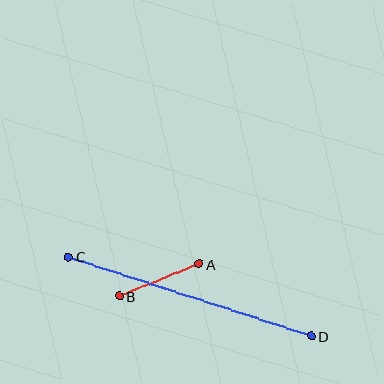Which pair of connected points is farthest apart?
Points C and D are farthest apart.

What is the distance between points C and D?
The distance is approximately 256 pixels.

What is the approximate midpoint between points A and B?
The midpoint is at approximately (159, 280) pixels.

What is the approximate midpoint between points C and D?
The midpoint is at approximately (190, 297) pixels.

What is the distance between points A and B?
The distance is approximately 86 pixels.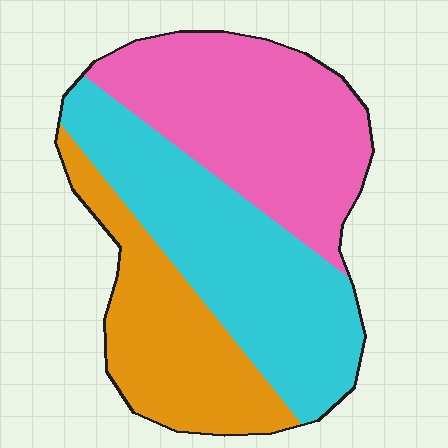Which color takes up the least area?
Orange, at roughly 25%.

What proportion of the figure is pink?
Pink covers around 35% of the figure.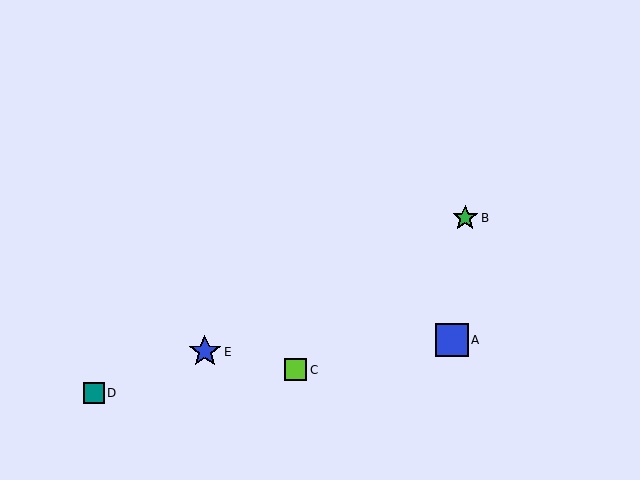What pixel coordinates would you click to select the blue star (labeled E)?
Click at (205, 352) to select the blue star E.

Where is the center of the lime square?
The center of the lime square is at (296, 370).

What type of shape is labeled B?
Shape B is a green star.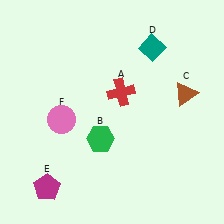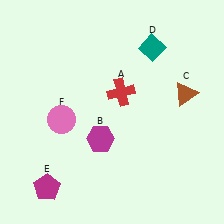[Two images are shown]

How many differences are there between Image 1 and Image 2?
There is 1 difference between the two images.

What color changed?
The hexagon (B) changed from green in Image 1 to magenta in Image 2.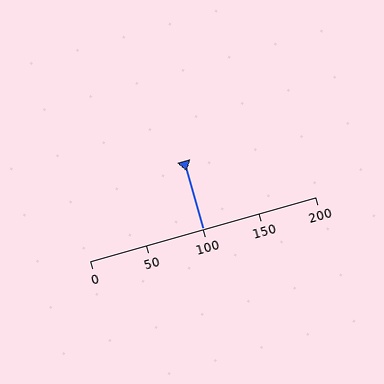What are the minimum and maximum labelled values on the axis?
The axis runs from 0 to 200.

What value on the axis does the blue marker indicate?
The marker indicates approximately 100.